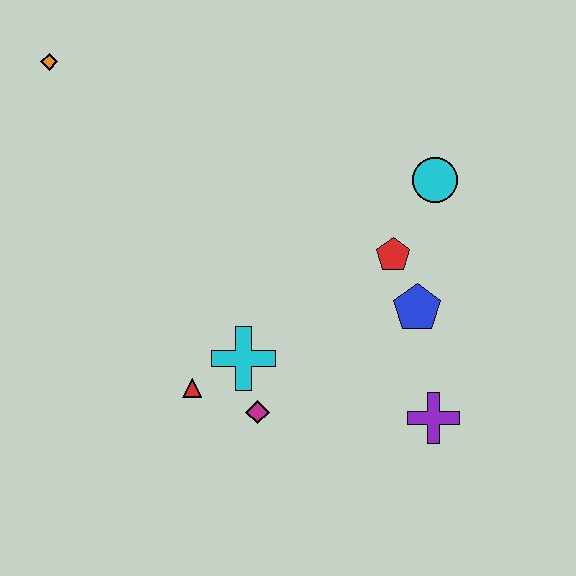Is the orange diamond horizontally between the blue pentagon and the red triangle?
No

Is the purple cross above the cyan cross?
No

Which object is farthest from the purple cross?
The orange diamond is farthest from the purple cross.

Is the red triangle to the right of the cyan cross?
No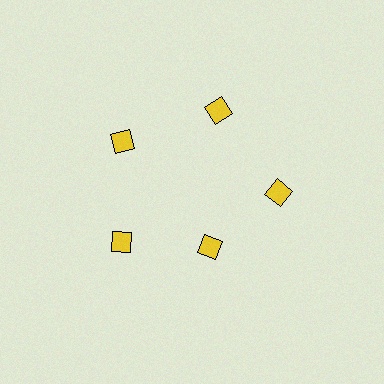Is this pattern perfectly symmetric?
No. The 5 yellow diamonds are arranged in a ring, but one element near the 5 o'clock position is pulled inward toward the center, breaking the 5-fold rotational symmetry.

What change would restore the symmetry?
The symmetry would be restored by moving it outward, back onto the ring so that all 5 diamonds sit at equal angles and equal distance from the center.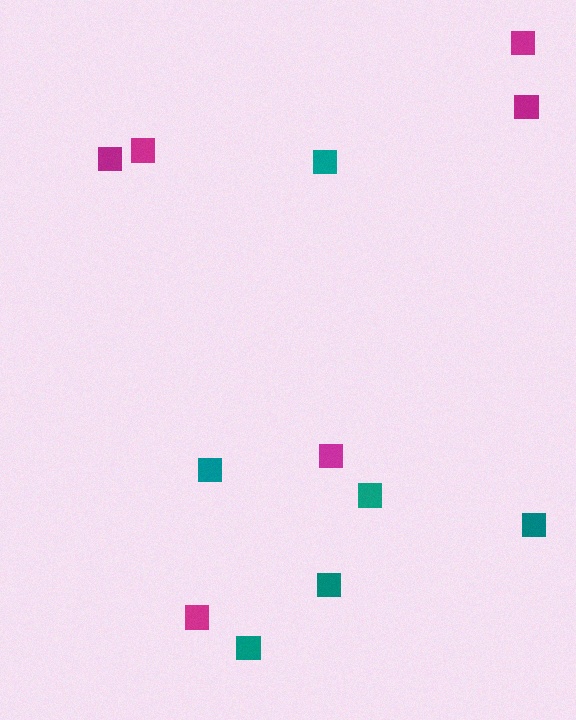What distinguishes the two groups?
There are 2 groups: one group of teal squares (6) and one group of magenta squares (6).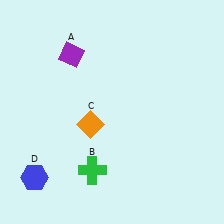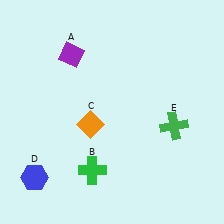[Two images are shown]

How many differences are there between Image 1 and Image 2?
There is 1 difference between the two images.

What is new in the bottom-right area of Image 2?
A green cross (E) was added in the bottom-right area of Image 2.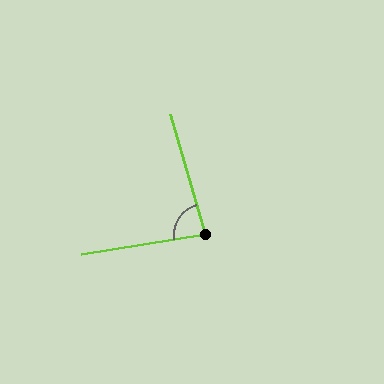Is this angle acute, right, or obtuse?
It is acute.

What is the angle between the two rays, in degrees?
Approximately 83 degrees.